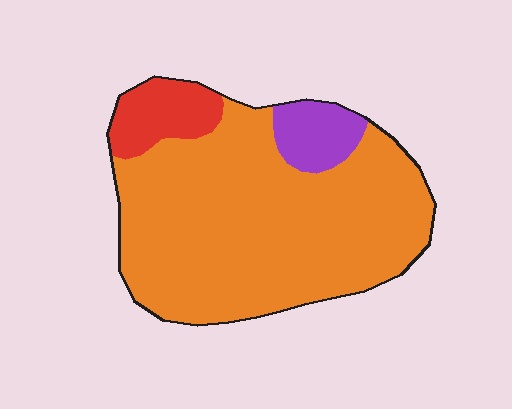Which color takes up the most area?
Orange, at roughly 80%.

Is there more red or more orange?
Orange.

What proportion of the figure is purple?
Purple takes up less than a sixth of the figure.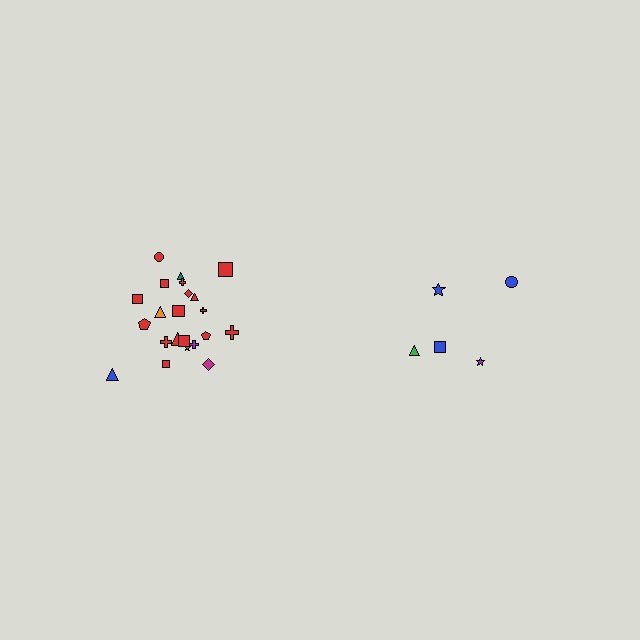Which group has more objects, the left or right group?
The left group.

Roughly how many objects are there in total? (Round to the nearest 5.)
Roughly 25 objects in total.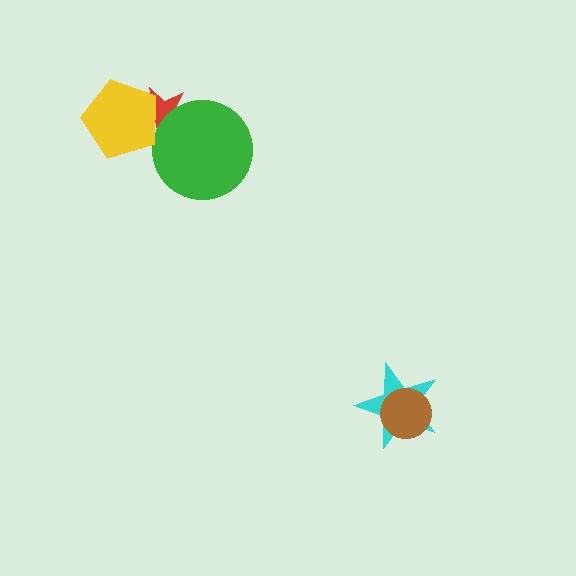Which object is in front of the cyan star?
The brown circle is in front of the cyan star.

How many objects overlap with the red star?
2 objects overlap with the red star.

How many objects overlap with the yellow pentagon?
1 object overlaps with the yellow pentagon.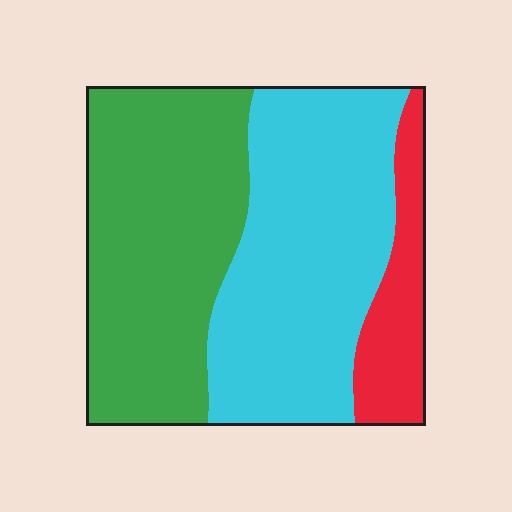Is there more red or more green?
Green.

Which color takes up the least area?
Red, at roughly 15%.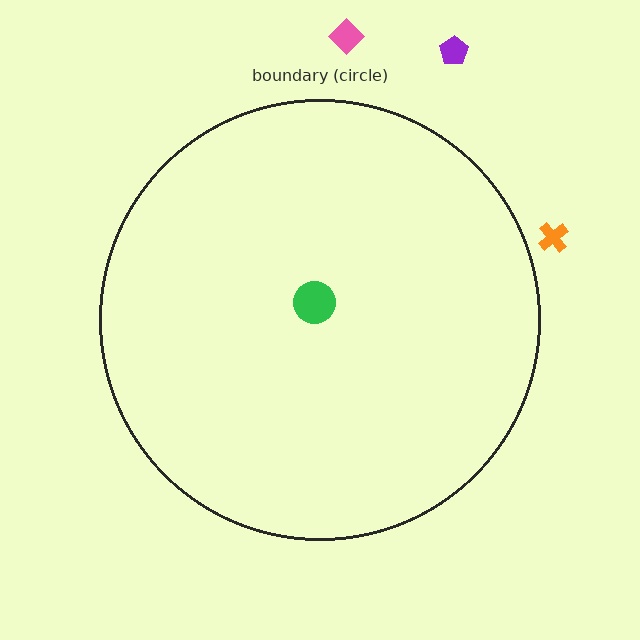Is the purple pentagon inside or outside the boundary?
Outside.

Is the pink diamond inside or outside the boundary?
Outside.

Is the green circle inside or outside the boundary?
Inside.